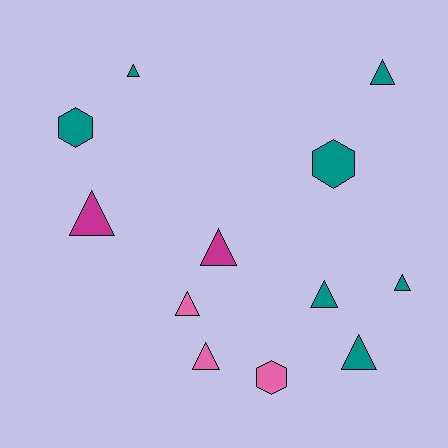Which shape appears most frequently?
Triangle, with 9 objects.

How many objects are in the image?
There are 12 objects.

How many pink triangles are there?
There are 2 pink triangles.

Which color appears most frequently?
Teal, with 7 objects.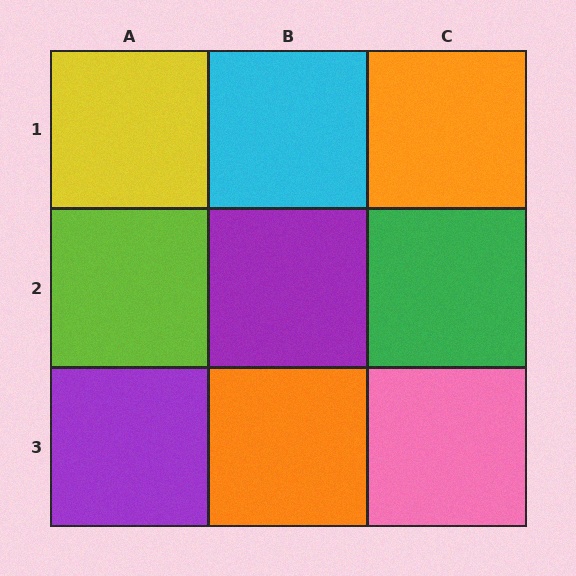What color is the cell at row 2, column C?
Green.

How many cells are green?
1 cell is green.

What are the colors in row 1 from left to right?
Yellow, cyan, orange.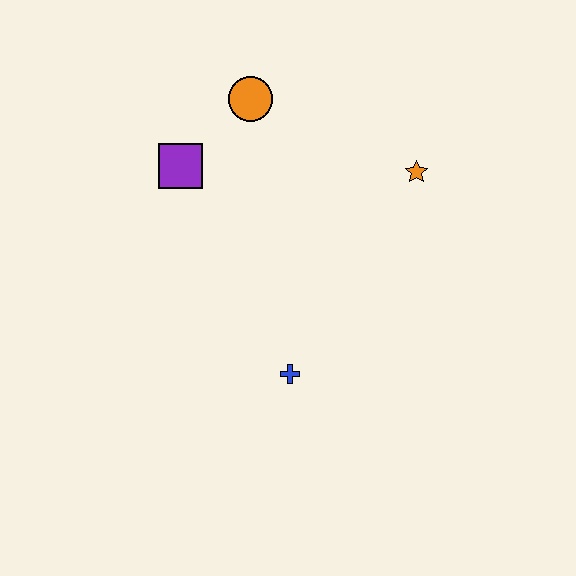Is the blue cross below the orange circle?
Yes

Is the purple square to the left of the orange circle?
Yes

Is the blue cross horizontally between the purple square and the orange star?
Yes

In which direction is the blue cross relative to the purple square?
The blue cross is below the purple square.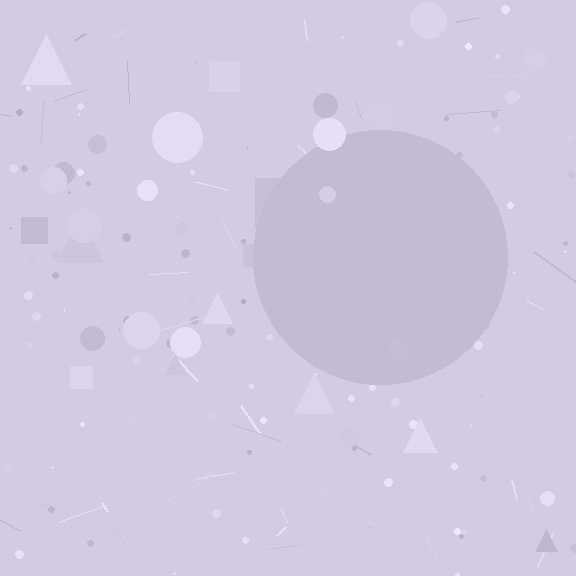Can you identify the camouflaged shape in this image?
The camouflaged shape is a circle.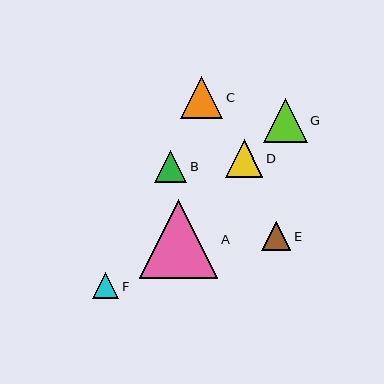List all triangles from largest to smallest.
From largest to smallest: A, G, C, D, B, E, F.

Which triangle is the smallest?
Triangle F is the smallest with a size of approximately 26 pixels.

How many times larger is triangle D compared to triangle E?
Triangle D is approximately 1.3 times the size of triangle E.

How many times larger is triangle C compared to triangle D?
Triangle C is approximately 1.1 times the size of triangle D.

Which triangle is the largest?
Triangle A is the largest with a size of approximately 79 pixels.